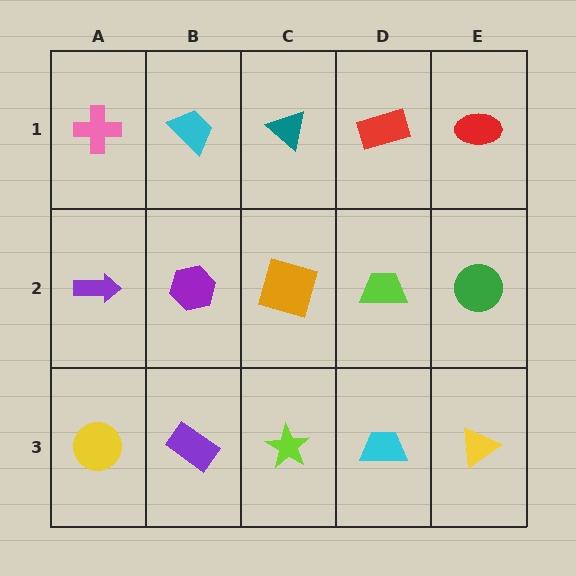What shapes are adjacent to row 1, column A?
A purple arrow (row 2, column A), a cyan trapezoid (row 1, column B).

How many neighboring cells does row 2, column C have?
4.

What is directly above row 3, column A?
A purple arrow.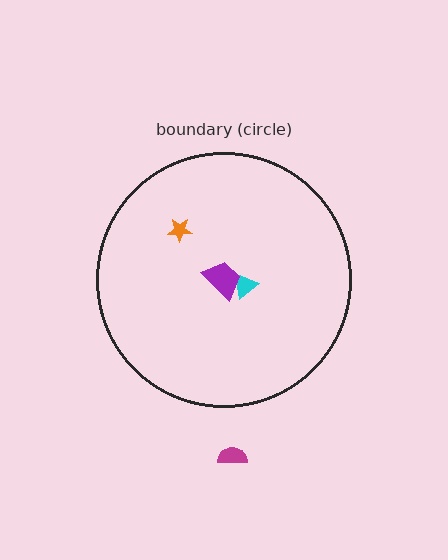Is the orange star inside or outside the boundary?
Inside.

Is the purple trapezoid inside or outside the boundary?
Inside.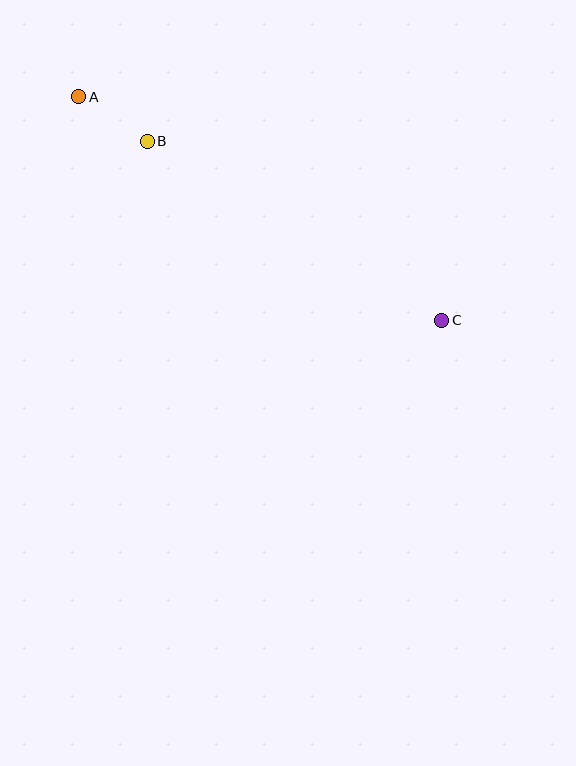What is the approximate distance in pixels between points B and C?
The distance between B and C is approximately 344 pixels.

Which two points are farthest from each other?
Points A and C are farthest from each other.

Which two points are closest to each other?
Points A and B are closest to each other.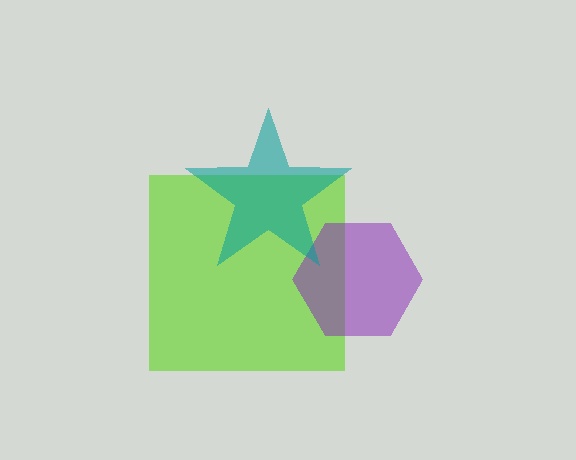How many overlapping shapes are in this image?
There are 3 overlapping shapes in the image.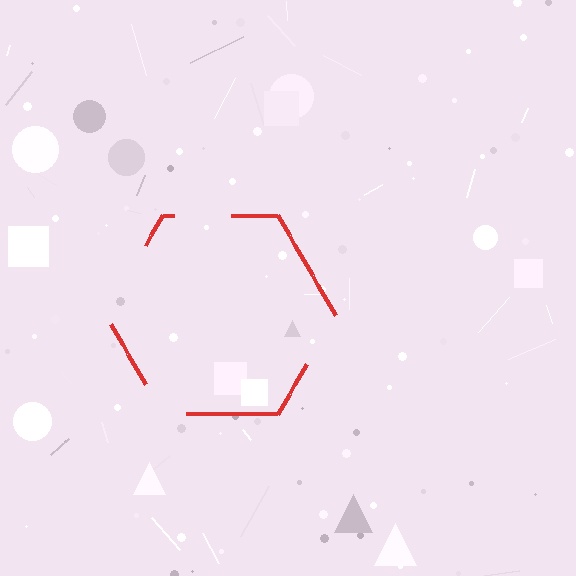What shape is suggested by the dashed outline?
The dashed outline suggests a hexagon.